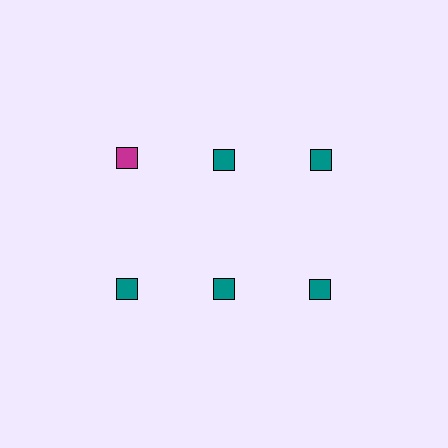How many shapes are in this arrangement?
There are 6 shapes arranged in a grid pattern.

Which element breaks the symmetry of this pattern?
The magenta square in the top row, leftmost column breaks the symmetry. All other shapes are teal squares.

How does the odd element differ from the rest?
It has a different color: magenta instead of teal.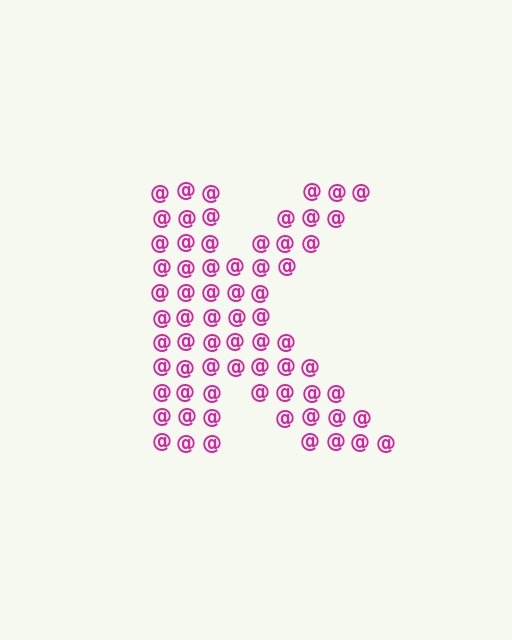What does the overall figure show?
The overall figure shows the letter K.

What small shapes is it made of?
It is made of small at signs.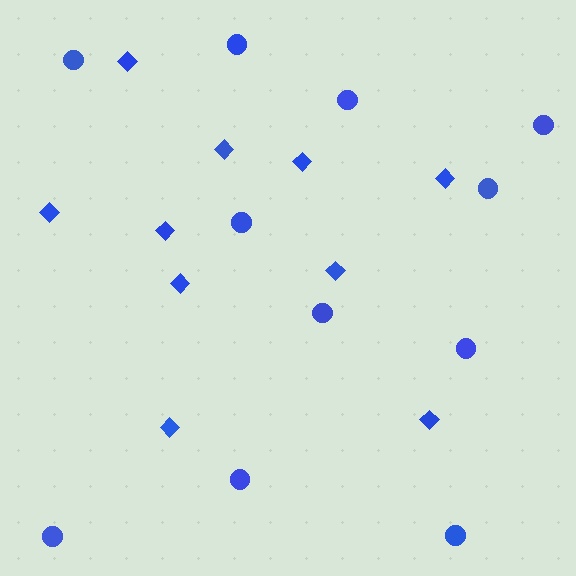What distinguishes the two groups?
There are 2 groups: one group of circles (11) and one group of diamonds (10).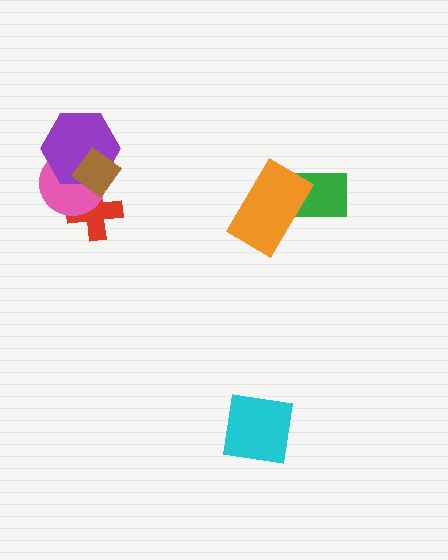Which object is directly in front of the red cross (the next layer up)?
The pink circle is directly in front of the red cross.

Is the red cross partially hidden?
Yes, it is partially covered by another shape.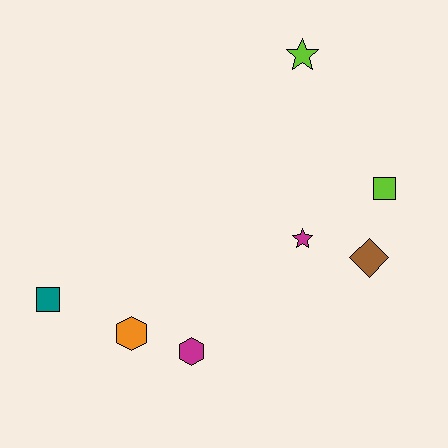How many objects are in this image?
There are 7 objects.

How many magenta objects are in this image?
There are 2 magenta objects.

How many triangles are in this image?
There are no triangles.